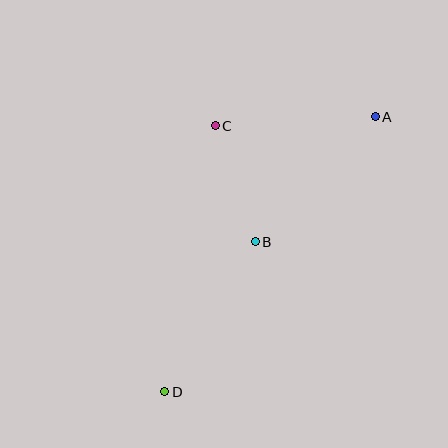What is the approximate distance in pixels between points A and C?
The distance between A and C is approximately 160 pixels.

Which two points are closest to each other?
Points B and C are closest to each other.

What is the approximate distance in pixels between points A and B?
The distance between A and B is approximately 173 pixels.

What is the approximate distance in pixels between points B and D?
The distance between B and D is approximately 175 pixels.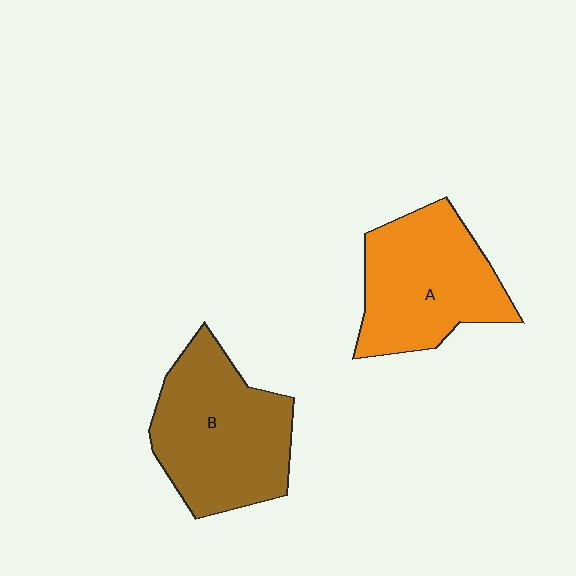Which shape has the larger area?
Shape B (brown).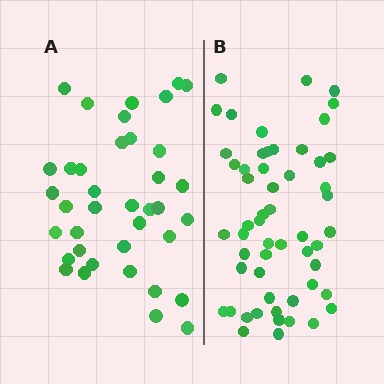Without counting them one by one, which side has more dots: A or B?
Region B (the right region) has more dots.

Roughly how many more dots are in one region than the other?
Region B has approximately 15 more dots than region A.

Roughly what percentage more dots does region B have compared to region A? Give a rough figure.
About 45% more.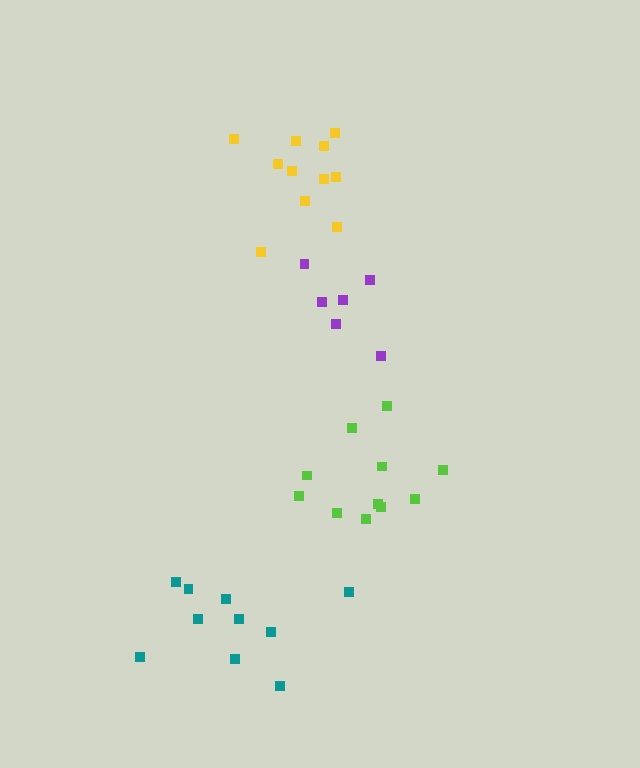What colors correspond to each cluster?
The clusters are colored: yellow, lime, purple, teal.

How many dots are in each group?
Group 1: 11 dots, Group 2: 11 dots, Group 3: 6 dots, Group 4: 10 dots (38 total).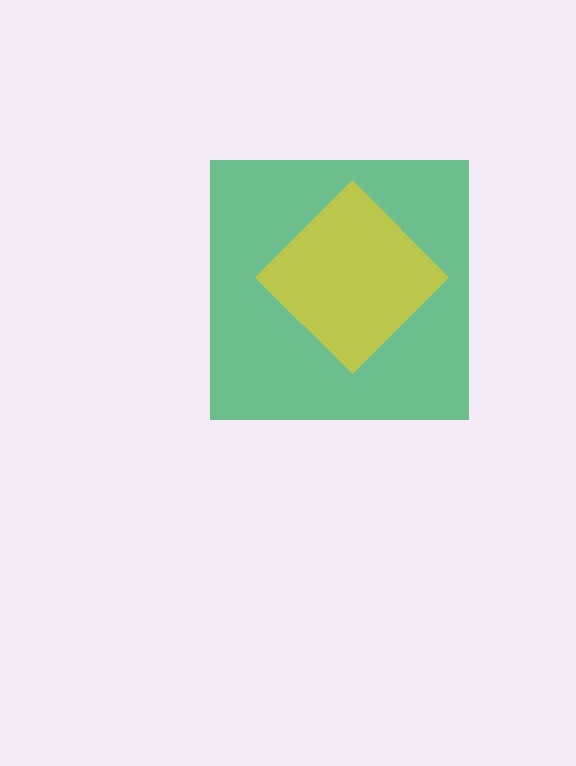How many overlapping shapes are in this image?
There are 2 overlapping shapes in the image.